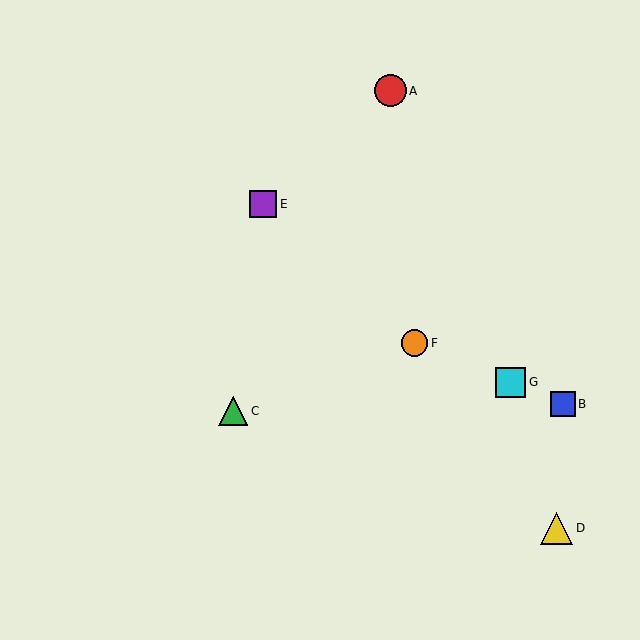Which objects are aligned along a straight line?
Objects B, F, G are aligned along a straight line.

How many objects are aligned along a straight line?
3 objects (B, F, G) are aligned along a straight line.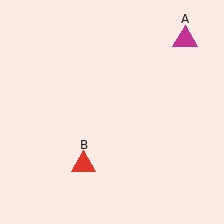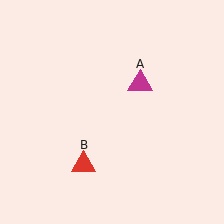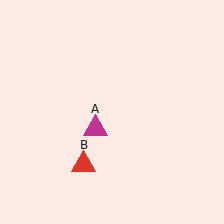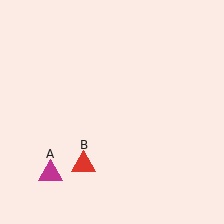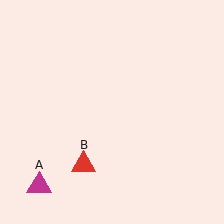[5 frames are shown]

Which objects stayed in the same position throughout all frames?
Red triangle (object B) remained stationary.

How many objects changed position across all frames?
1 object changed position: magenta triangle (object A).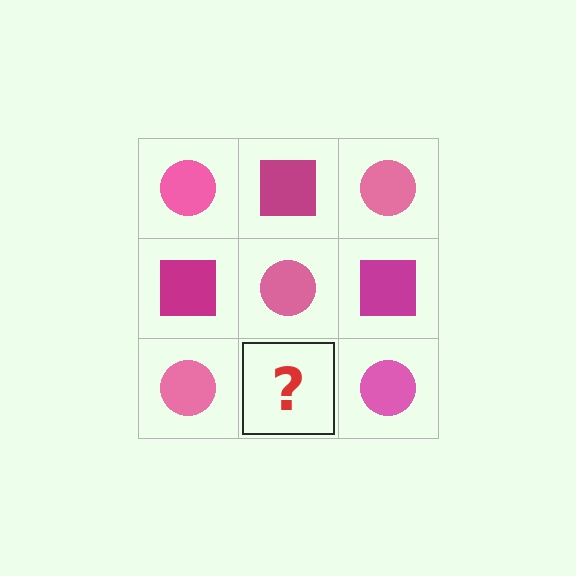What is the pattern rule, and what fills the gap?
The rule is that it alternates pink circle and magenta square in a checkerboard pattern. The gap should be filled with a magenta square.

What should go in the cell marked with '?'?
The missing cell should contain a magenta square.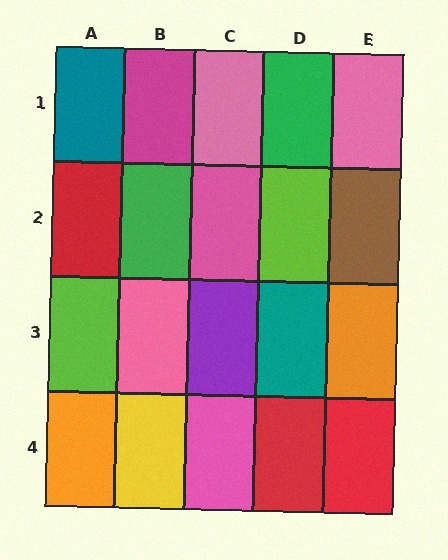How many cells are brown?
1 cell is brown.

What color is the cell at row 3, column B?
Pink.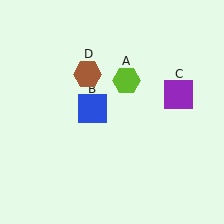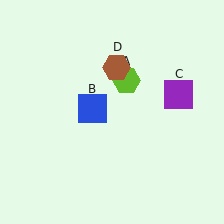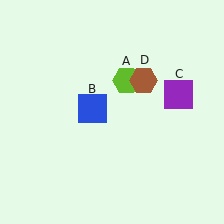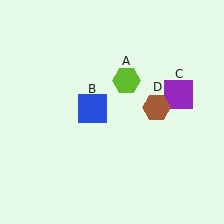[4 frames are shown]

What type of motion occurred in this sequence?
The brown hexagon (object D) rotated clockwise around the center of the scene.